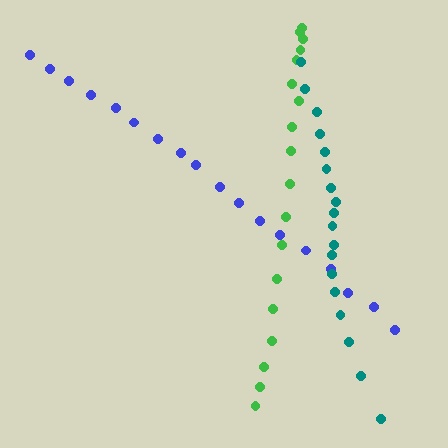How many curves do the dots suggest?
There are 3 distinct paths.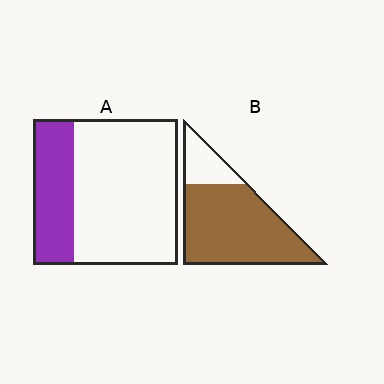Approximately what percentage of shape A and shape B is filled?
A is approximately 30% and B is approximately 80%.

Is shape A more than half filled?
No.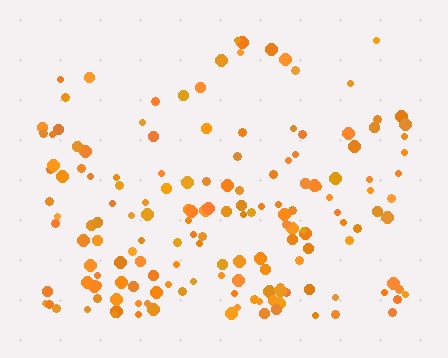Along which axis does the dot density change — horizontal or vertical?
Vertical.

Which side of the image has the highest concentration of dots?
The bottom.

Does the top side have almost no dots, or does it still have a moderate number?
Still a moderate number, just noticeably fewer than the bottom.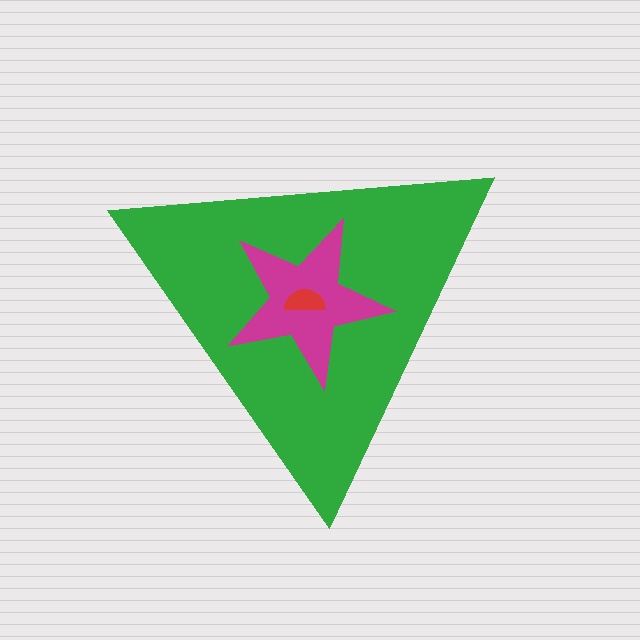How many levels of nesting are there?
3.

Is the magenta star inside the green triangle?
Yes.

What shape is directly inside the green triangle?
The magenta star.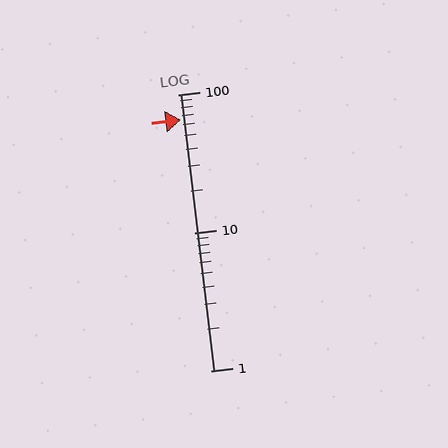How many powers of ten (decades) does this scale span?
The scale spans 2 decades, from 1 to 100.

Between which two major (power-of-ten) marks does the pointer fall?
The pointer is between 10 and 100.